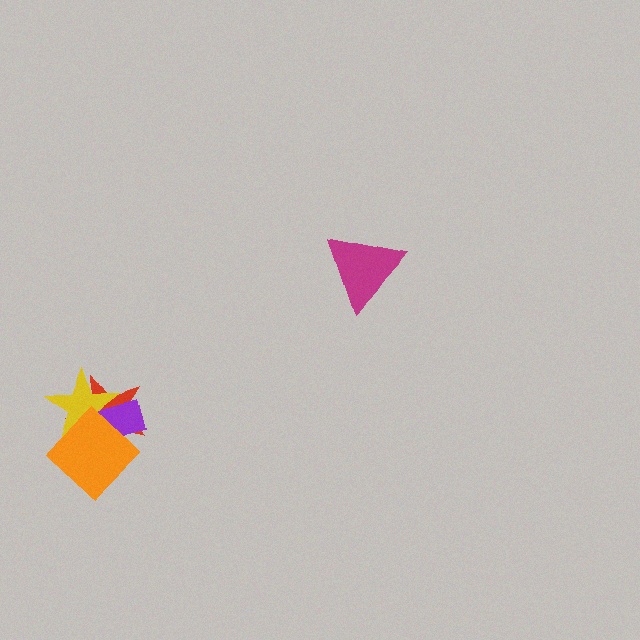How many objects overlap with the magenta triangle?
0 objects overlap with the magenta triangle.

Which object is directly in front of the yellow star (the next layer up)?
The purple rectangle is directly in front of the yellow star.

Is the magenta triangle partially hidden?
No, no other shape covers it.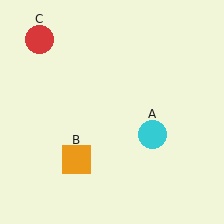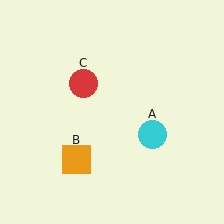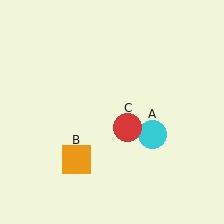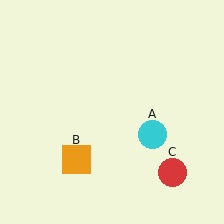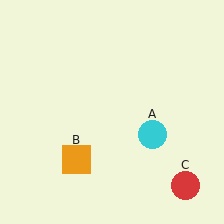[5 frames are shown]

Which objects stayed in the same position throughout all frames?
Cyan circle (object A) and orange square (object B) remained stationary.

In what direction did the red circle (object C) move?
The red circle (object C) moved down and to the right.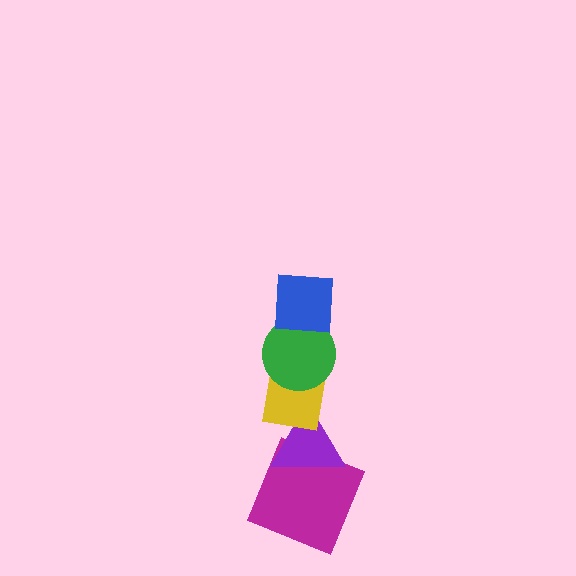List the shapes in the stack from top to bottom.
From top to bottom: the blue square, the green circle, the yellow square, the purple triangle, the magenta square.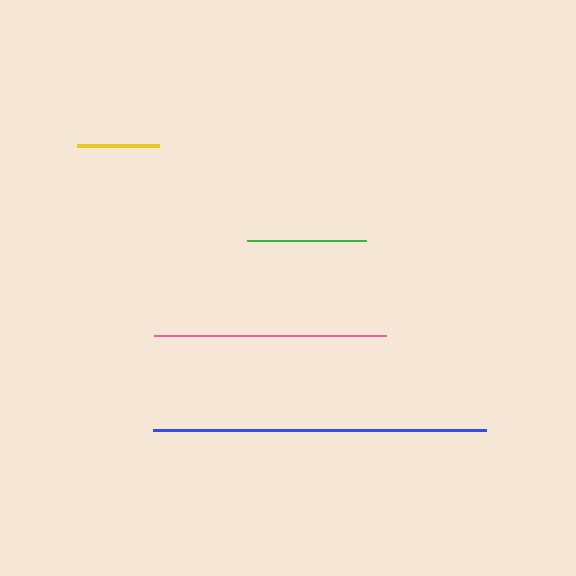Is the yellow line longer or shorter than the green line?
The green line is longer than the yellow line.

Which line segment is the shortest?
The yellow line is the shortest at approximately 82 pixels.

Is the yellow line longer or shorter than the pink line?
The pink line is longer than the yellow line.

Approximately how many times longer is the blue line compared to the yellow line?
The blue line is approximately 4.1 times the length of the yellow line.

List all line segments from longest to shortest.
From longest to shortest: blue, pink, green, yellow.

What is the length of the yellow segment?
The yellow segment is approximately 82 pixels long.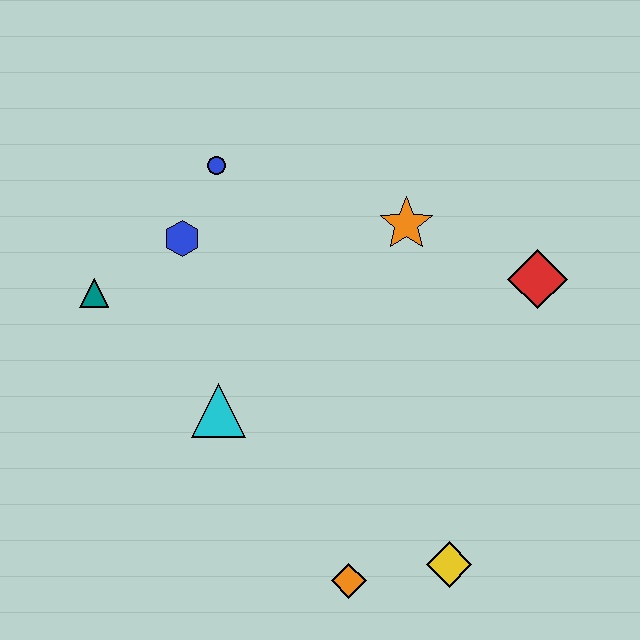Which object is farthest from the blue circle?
The yellow diamond is farthest from the blue circle.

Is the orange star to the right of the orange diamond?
Yes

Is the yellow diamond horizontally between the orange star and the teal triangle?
No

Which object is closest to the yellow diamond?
The orange diamond is closest to the yellow diamond.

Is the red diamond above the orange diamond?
Yes